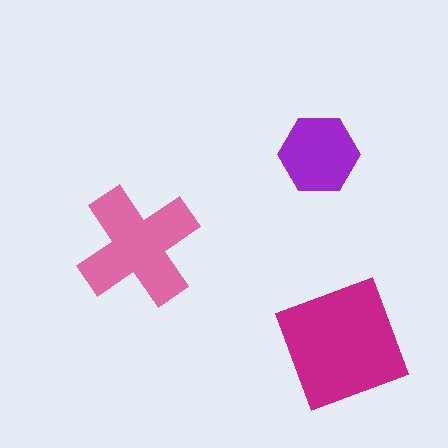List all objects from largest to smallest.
The magenta square, the pink cross, the purple hexagon.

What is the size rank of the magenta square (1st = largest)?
1st.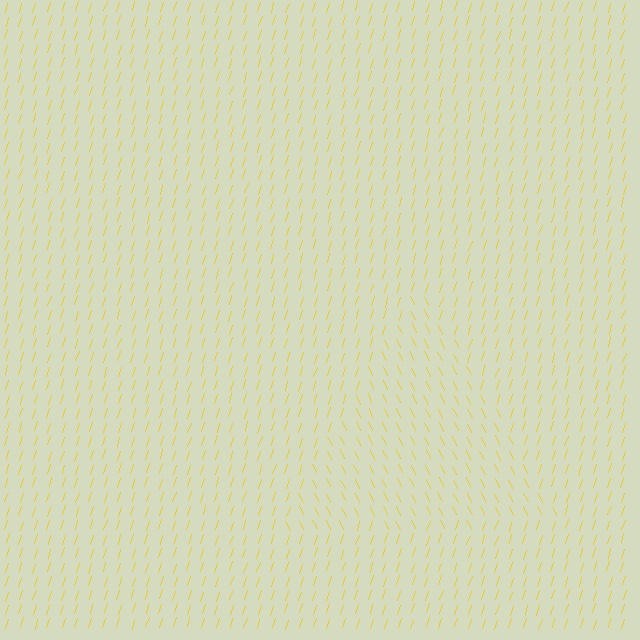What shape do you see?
I see a triangle.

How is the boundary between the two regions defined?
The boundary is defined purely by a change in line orientation (approximately 45 degrees difference). All lines are the same color and thickness.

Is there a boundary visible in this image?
Yes, there is a texture boundary formed by a change in line orientation.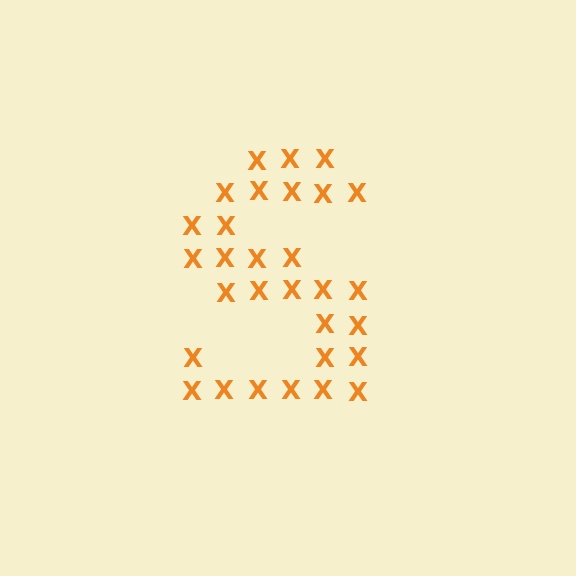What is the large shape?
The large shape is the letter S.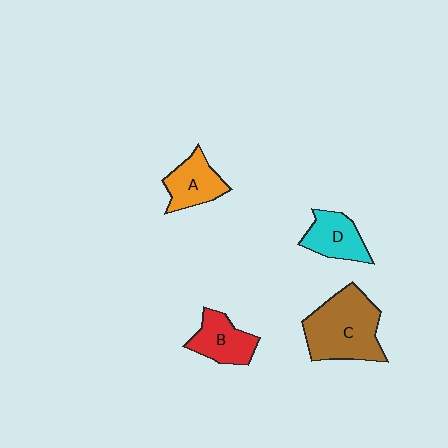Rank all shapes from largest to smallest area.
From largest to smallest: C (brown), B (red), A (orange), D (cyan).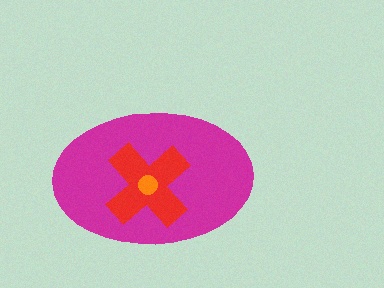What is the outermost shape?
The magenta ellipse.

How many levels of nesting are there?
3.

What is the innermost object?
The orange circle.